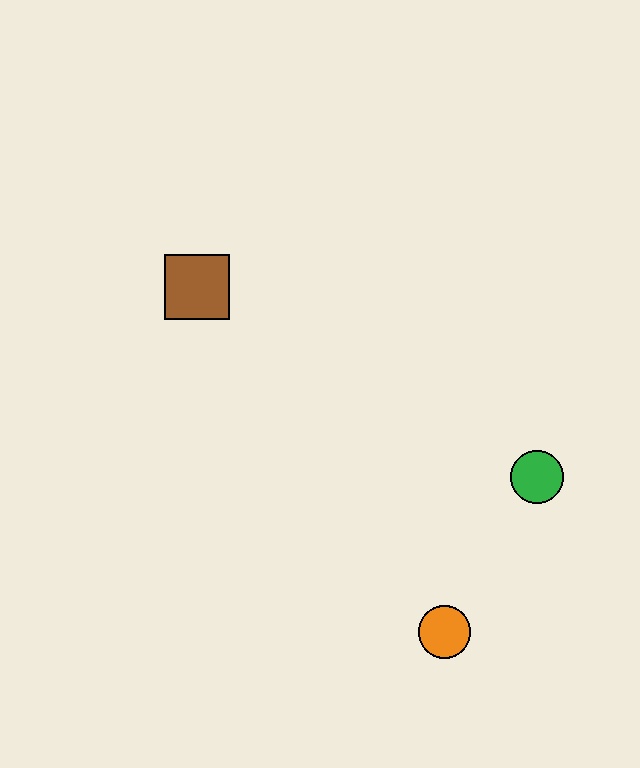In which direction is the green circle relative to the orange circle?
The green circle is above the orange circle.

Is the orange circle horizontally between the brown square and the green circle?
Yes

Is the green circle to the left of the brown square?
No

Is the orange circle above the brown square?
No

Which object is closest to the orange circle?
The green circle is closest to the orange circle.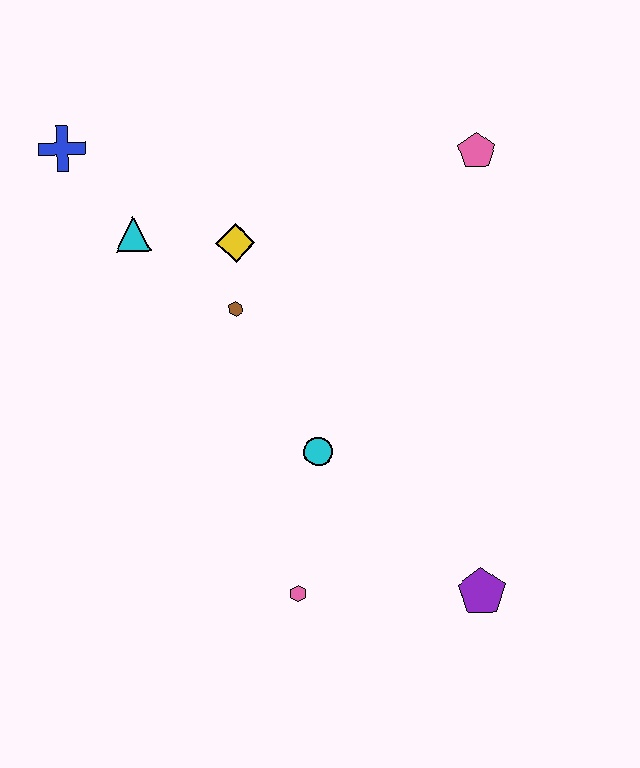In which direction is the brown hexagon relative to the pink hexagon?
The brown hexagon is above the pink hexagon.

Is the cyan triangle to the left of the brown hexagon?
Yes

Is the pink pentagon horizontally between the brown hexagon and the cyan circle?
No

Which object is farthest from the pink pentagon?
The pink hexagon is farthest from the pink pentagon.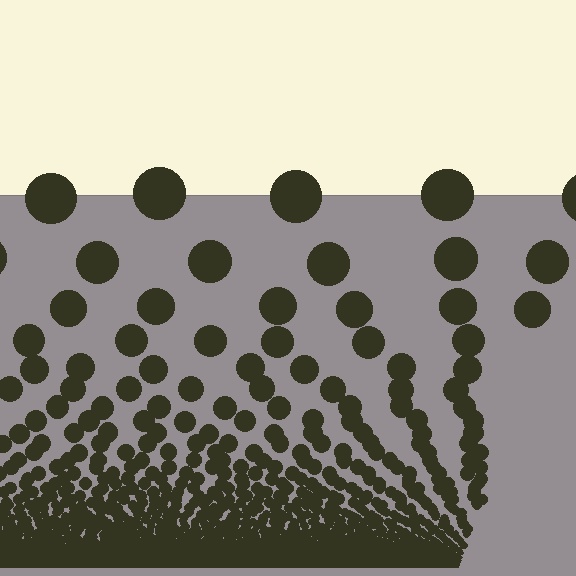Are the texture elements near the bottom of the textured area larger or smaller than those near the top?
Smaller. The gradient is inverted — elements near the bottom are smaller and denser.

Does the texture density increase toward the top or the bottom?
Density increases toward the bottom.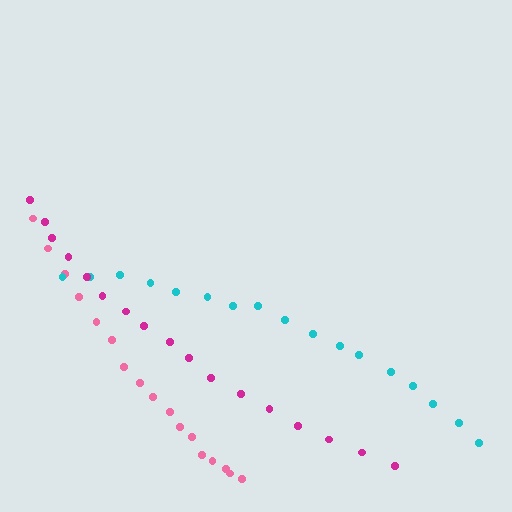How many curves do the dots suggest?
There are 3 distinct paths.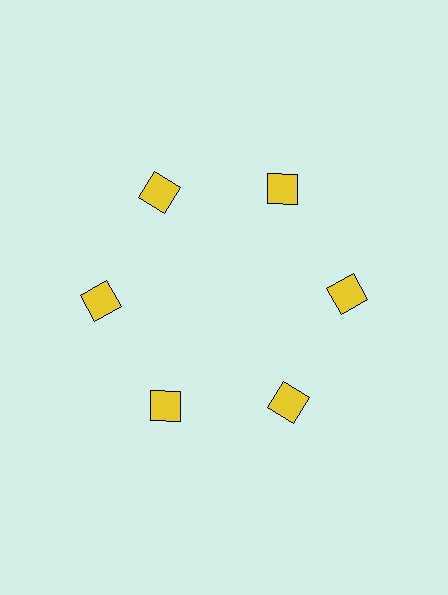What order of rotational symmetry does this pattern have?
This pattern has 6-fold rotational symmetry.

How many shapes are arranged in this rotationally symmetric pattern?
There are 6 shapes, arranged in 6 groups of 1.